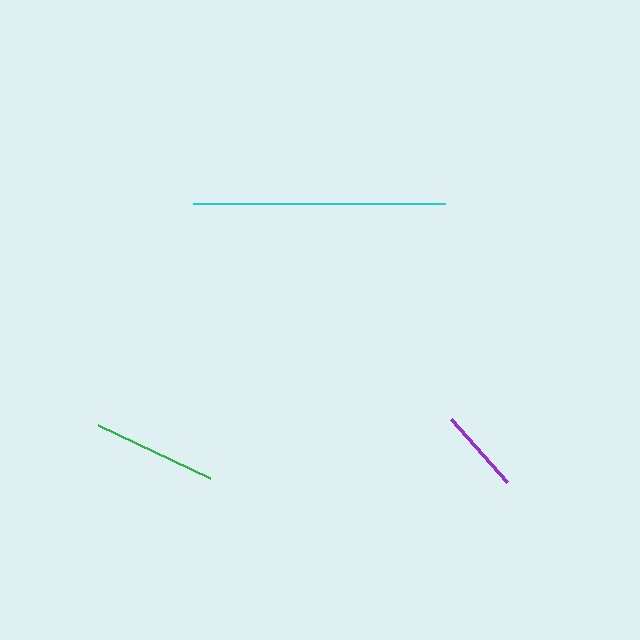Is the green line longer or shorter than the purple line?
The green line is longer than the purple line.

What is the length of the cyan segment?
The cyan segment is approximately 252 pixels long.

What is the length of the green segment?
The green segment is approximately 124 pixels long.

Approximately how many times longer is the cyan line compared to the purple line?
The cyan line is approximately 3.0 times the length of the purple line.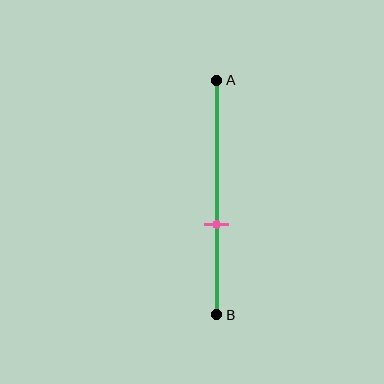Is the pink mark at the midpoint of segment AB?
No, the mark is at about 60% from A, not at the 50% midpoint.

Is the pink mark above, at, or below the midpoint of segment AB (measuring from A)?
The pink mark is below the midpoint of segment AB.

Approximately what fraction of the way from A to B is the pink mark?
The pink mark is approximately 60% of the way from A to B.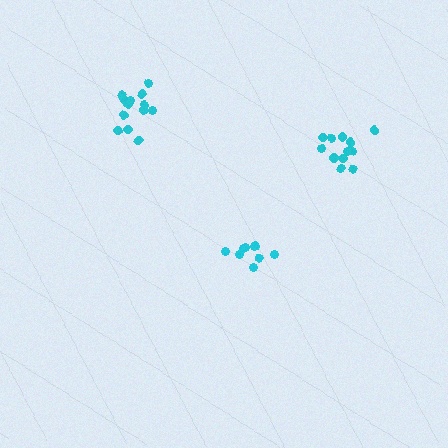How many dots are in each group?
Group 1: 12 dots, Group 2: 14 dots, Group 3: 9 dots (35 total).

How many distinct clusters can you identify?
There are 3 distinct clusters.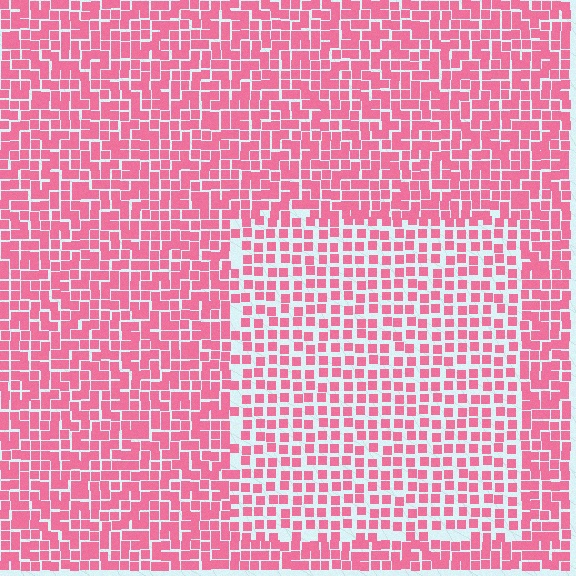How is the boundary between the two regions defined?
The boundary is defined by a change in element density (approximately 1.6x ratio). All elements are the same color, size, and shape.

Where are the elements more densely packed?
The elements are more densely packed outside the rectangle boundary.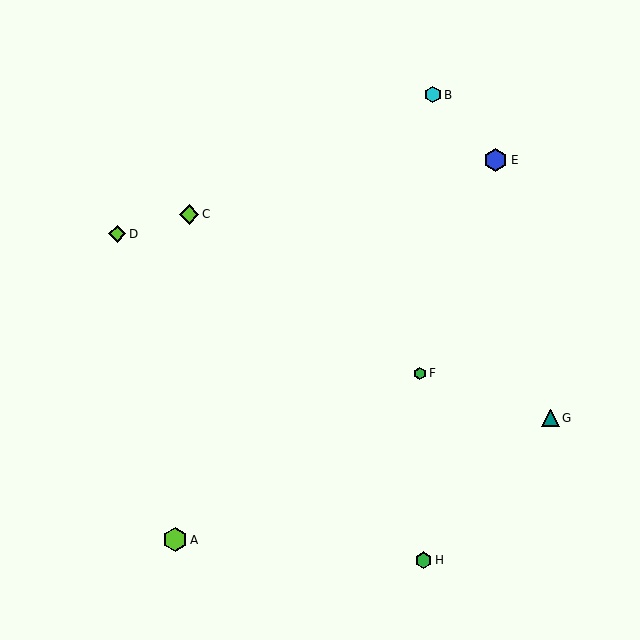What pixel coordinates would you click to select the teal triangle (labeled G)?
Click at (550, 418) to select the teal triangle G.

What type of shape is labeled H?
Shape H is a green hexagon.